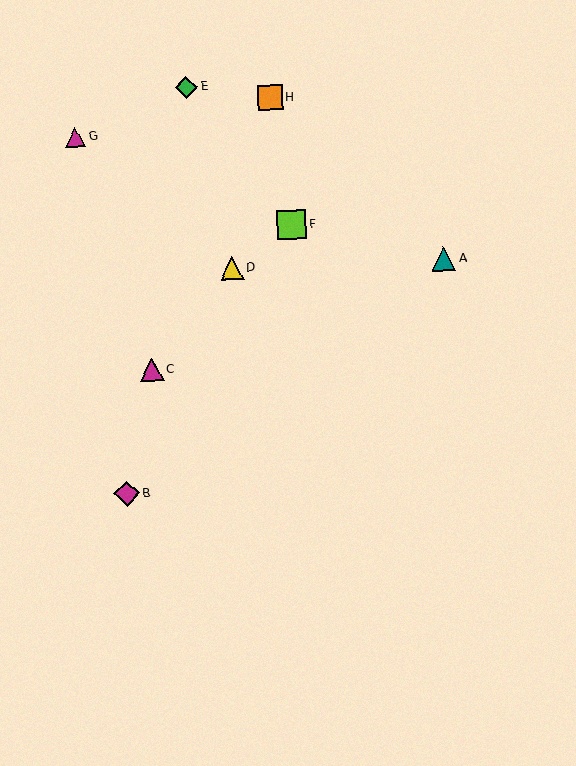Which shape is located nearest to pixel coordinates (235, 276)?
The yellow triangle (labeled D) at (232, 268) is nearest to that location.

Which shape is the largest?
The lime square (labeled F) is the largest.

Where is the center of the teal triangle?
The center of the teal triangle is at (444, 259).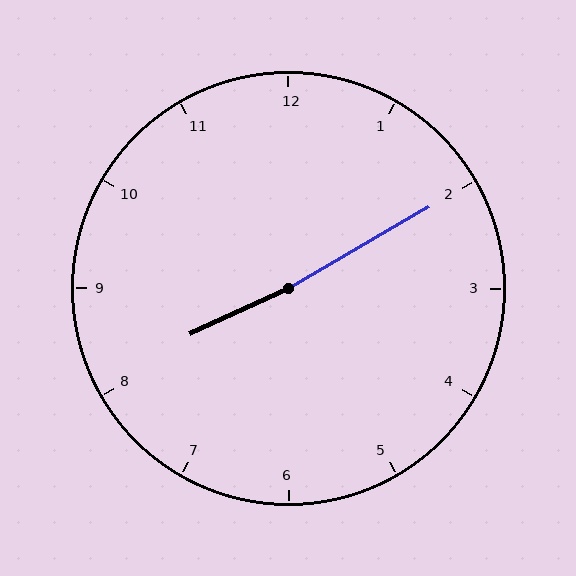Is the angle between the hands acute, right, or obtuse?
It is obtuse.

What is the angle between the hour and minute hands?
Approximately 175 degrees.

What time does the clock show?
8:10.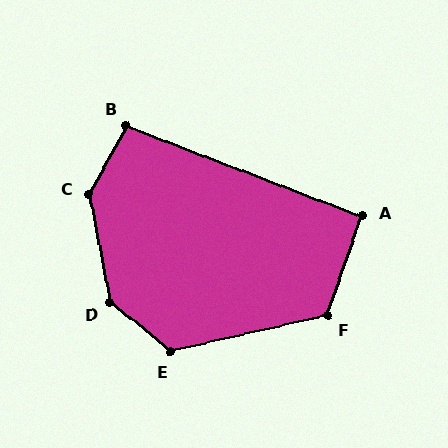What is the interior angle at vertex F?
Approximately 122 degrees (obtuse).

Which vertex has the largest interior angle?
C, at approximately 140 degrees.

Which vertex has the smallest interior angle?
A, at approximately 92 degrees.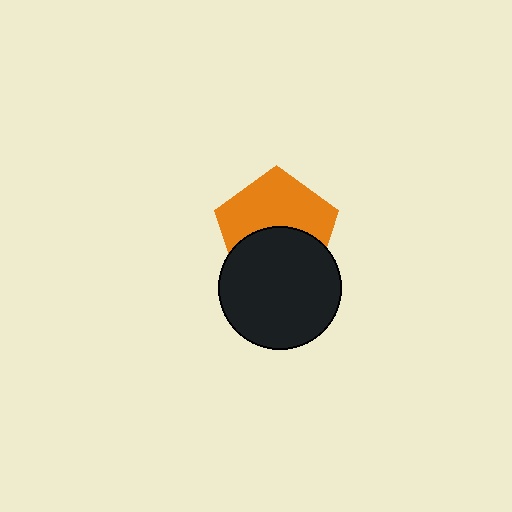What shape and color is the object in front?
The object in front is a black circle.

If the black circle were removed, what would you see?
You would see the complete orange pentagon.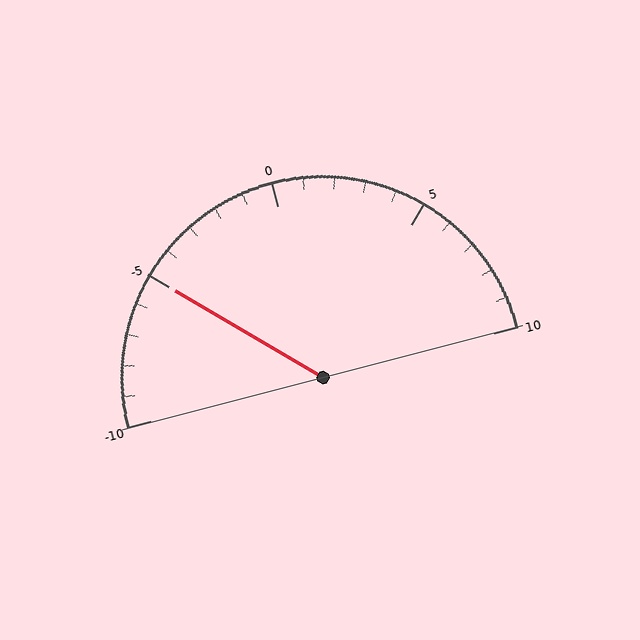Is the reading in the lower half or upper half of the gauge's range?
The reading is in the lower half of the range (-10 to 10).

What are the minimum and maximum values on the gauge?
The gauge ranges from -10 to 10.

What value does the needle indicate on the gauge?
The needle indicates approximately -5.